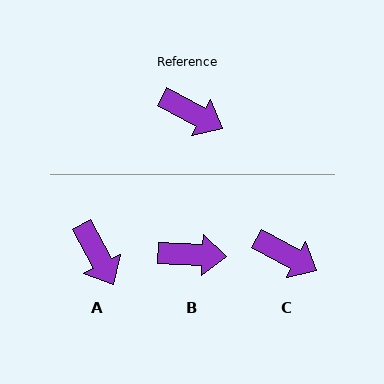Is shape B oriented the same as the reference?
No, it is off by about 25 degrees.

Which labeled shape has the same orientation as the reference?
C.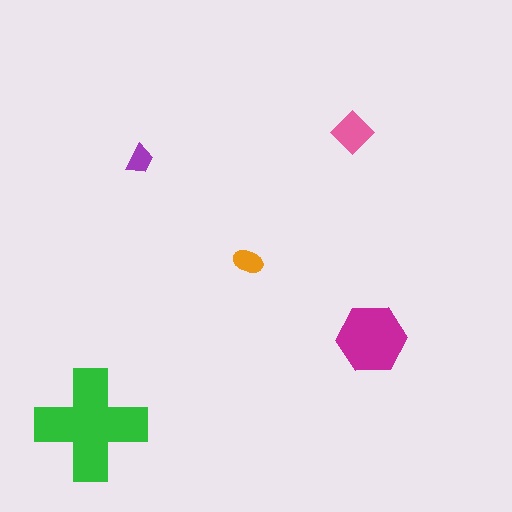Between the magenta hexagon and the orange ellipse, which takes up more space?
The magenta hexagon.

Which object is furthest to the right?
The magenta hexagon is rightmost.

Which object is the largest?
The green cross.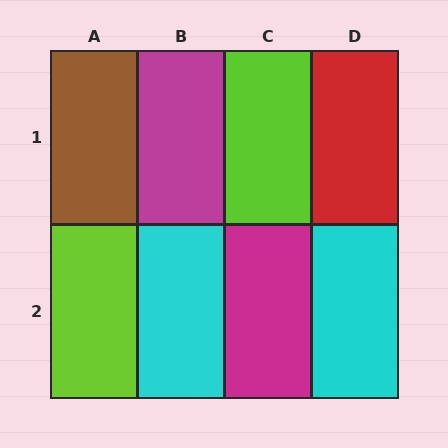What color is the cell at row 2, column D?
Cyan.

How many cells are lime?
2 cells are lime.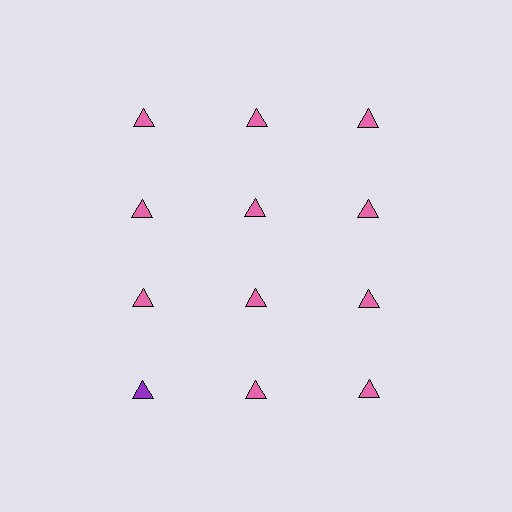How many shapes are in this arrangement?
There are 12 shapes arranged in a grid pattern.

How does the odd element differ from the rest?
It has a different color: purple instead of pink.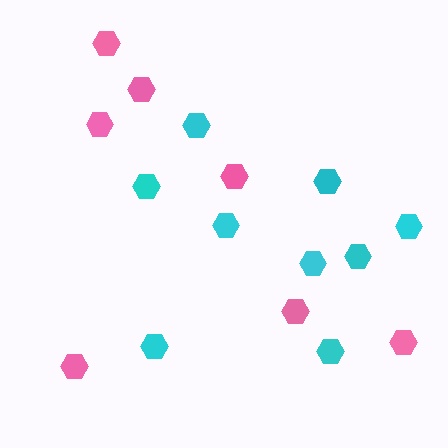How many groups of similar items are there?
There are 2 groups: one group of pink hexagons (7) and one group of cyan hexagons (9).